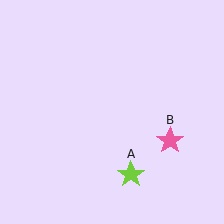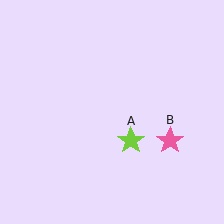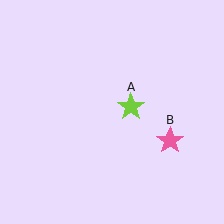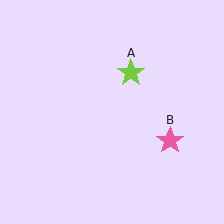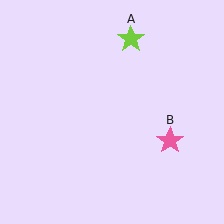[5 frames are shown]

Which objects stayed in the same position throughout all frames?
Pink star (object B) remained stationary.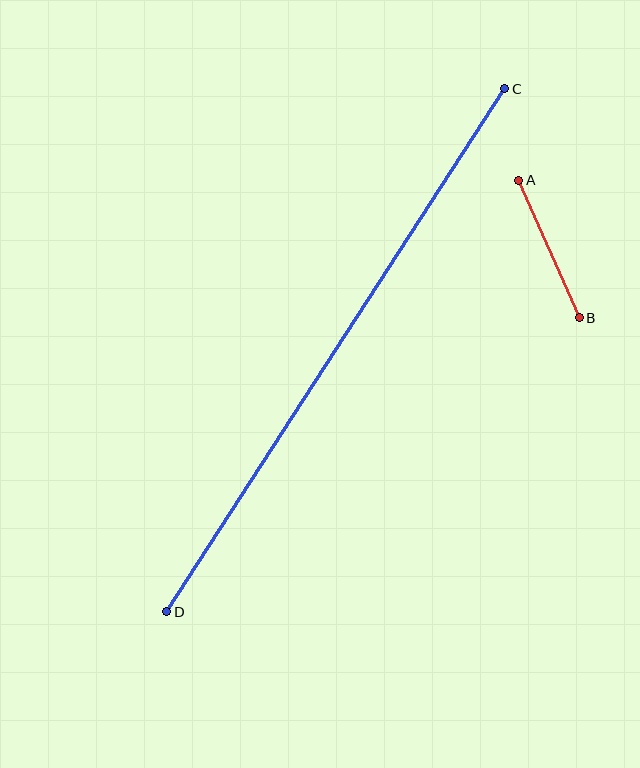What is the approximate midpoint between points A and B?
The midpoint is at approximately (549, 249) pixels.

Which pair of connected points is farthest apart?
Points C and D are farthest apart.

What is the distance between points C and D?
The distance is approximately 623 pixels.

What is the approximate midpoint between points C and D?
The midpoint is at approximately (336, 350) pixels.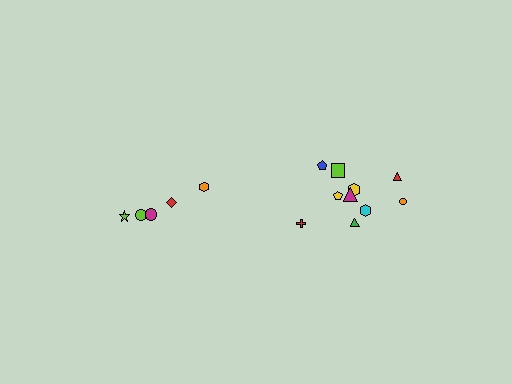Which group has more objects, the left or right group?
The right group.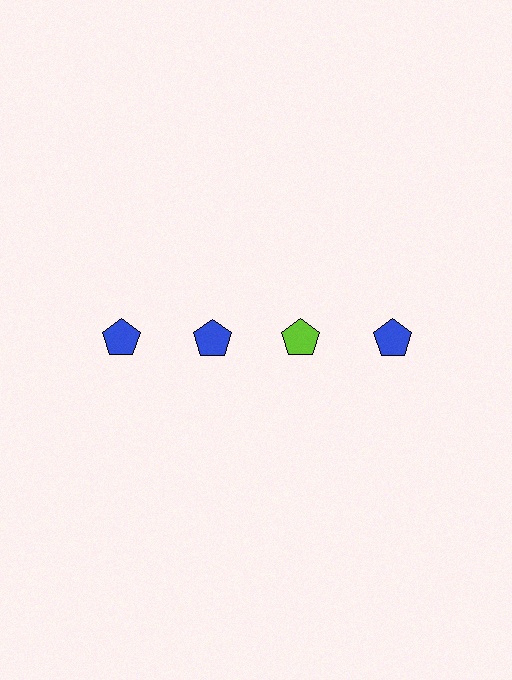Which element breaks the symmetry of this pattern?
The lime pentagon in the top row, center column breaks the symmetry. All other shapes are blue pentagons.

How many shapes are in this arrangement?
There are 4 shapes arranged in a grid pattern.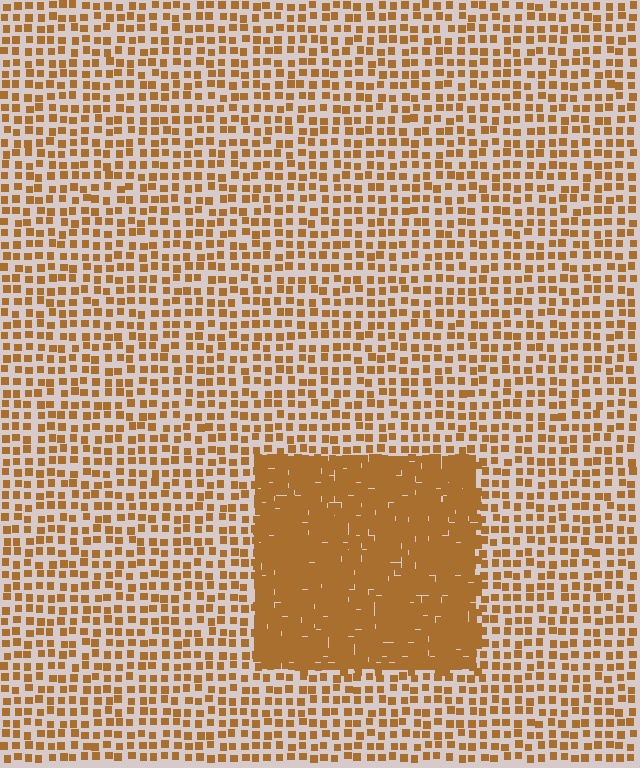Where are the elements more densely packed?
The elements are more densely packed inside the rectangle boundary.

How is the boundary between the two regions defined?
The boundary is defined by a change in element density (approximately 2.9x ratio). All elements are the same color, size, and shape.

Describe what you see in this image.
The image contains small brown elements arranged at two different densities. A rectangle-shaped region is visible where the elements are more densely packed than the surrounding area.